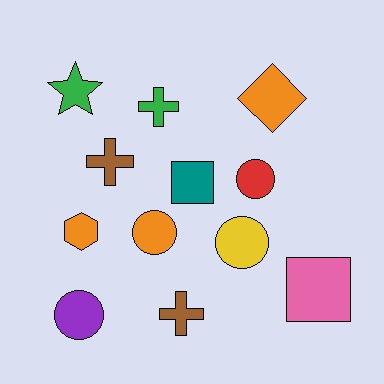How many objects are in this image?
There are 12 objects.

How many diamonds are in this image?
There is 1 diamond.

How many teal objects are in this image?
There is 1 teal object.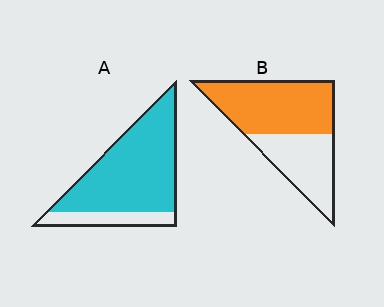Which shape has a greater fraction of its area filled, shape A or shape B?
Shape A.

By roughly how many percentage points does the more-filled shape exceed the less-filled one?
By roughly 20 percentage points (A over B).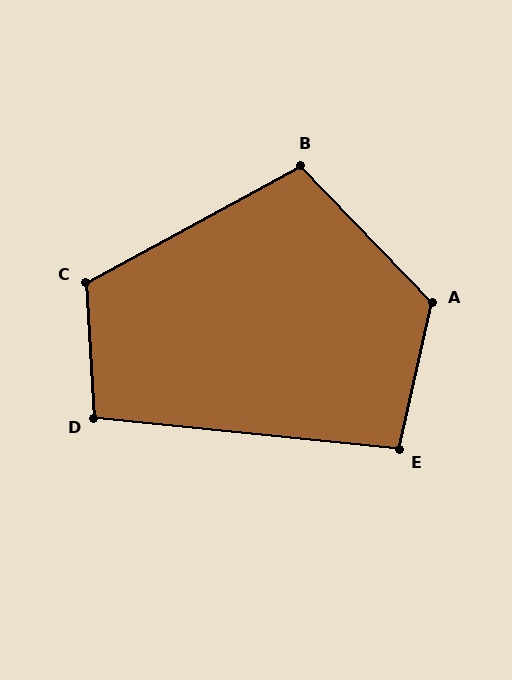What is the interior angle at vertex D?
Approximately 99 degrees (obtuse).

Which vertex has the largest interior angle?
A, at approximately 123 degrees.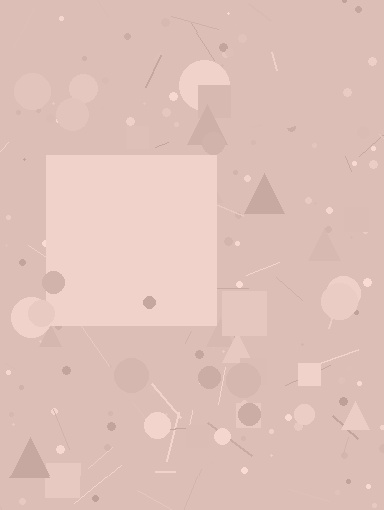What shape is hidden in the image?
A square is hidden in the image.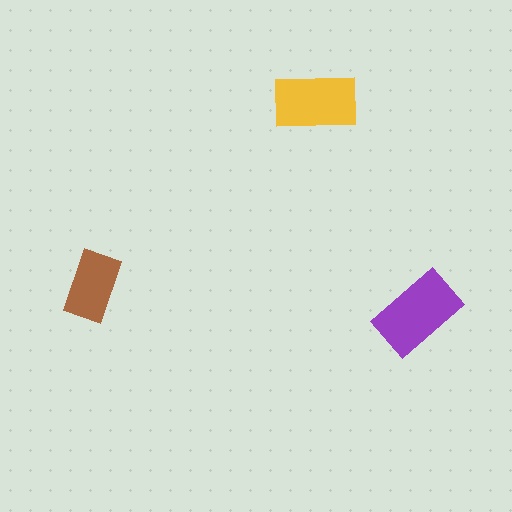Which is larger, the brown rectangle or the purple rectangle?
The purple one.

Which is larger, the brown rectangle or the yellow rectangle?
The yellow one.